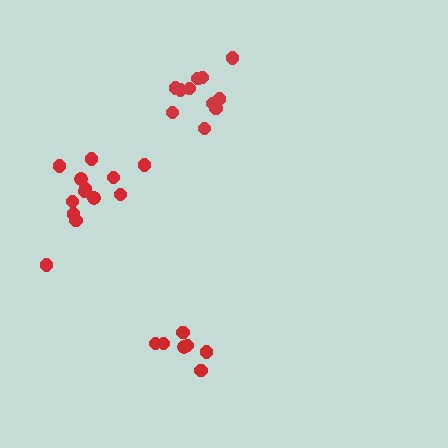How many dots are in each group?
Group 1: 11 dots, Group 2: 13 dots, Group 3: 7 dots (31 total).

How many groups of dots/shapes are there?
There are 3 groups.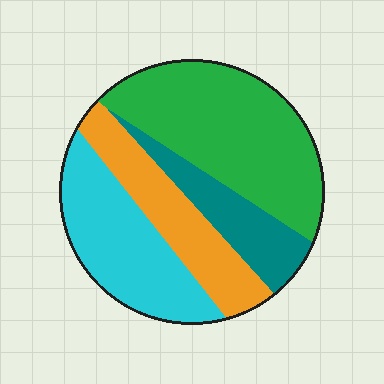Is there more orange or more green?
Green.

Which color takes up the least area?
Teal, at roughly 15%.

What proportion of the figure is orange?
Orange takes up about one fifth (1/5) of the figure.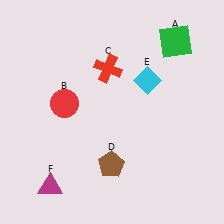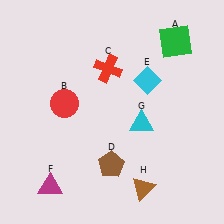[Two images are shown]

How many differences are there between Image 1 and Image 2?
There are 2 differences between the two images.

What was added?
A cyan triangle (G), a brown triangle (H) were added in Image 2.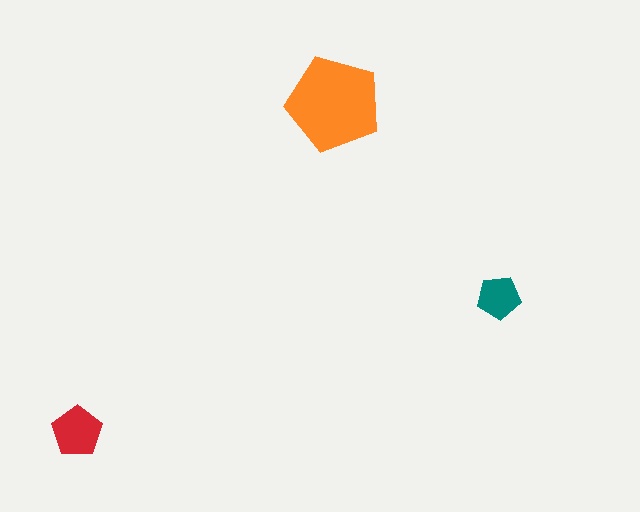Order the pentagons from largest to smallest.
the orange one, the red one, the teal one.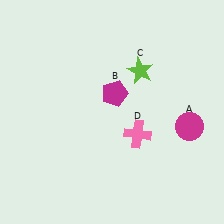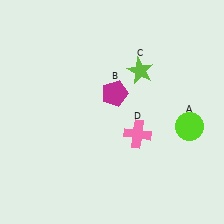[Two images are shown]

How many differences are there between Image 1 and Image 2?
There is 1 difference between the two images.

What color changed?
The circle (A) changed from magenta in Image 1 to lime in Image 2.